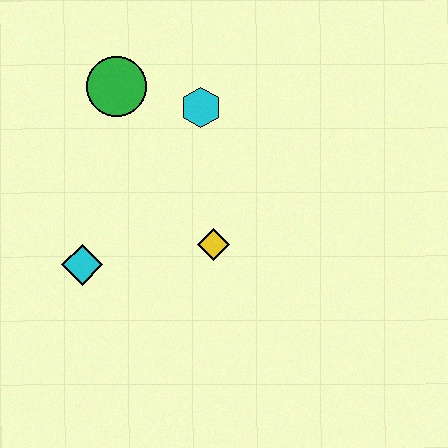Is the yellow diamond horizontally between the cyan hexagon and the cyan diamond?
No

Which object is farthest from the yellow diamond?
The green circle is farthest from the yellow diamond.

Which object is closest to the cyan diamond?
The yellow diamond is closest to the cyan diamond.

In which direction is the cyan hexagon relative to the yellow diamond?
The cyan hexagon is above the yellow diamond.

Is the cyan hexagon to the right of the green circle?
Yes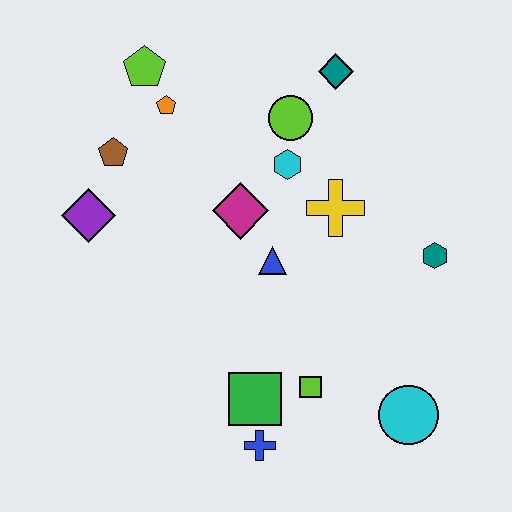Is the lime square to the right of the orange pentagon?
Yes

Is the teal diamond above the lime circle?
Yes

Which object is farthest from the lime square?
The lime pentagon is farthest from the lime square.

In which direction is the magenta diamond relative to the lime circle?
The magenta diamond is below the lime circle.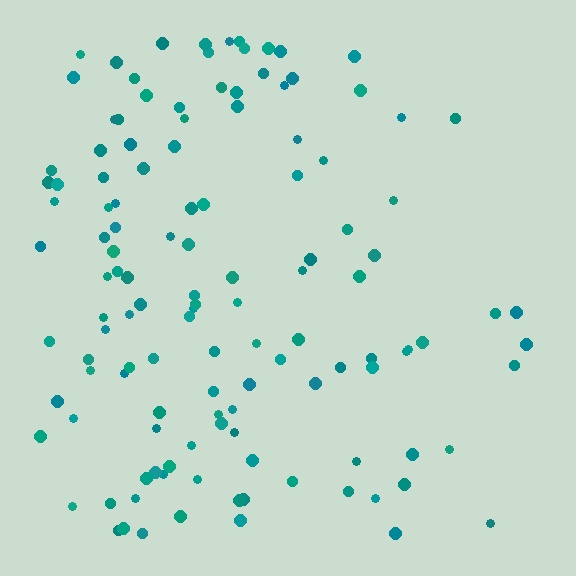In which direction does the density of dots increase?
From right to left, with the left side densest.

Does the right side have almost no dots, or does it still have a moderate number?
Still a moderate number, just noticeably fewer than the left.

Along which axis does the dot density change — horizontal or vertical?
Horizontal.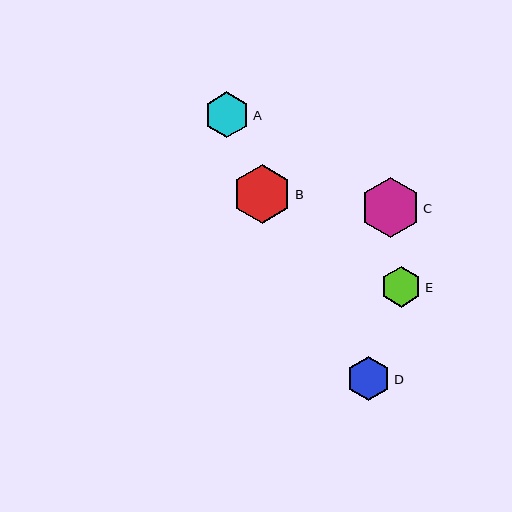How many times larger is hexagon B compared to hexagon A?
Hexagon B is approximately 1.3 times the size of hexagon A.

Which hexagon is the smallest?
Hexagon E is the smallest with a size of approximately 41 pixels.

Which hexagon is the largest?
Hexagon C is the largest with a size of approximately 60 pixels.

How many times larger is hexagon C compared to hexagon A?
Hexagon C is approximately 1.3 times the size of hexagon A.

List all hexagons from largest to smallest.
From largest to smallest: C, B, A, D, E.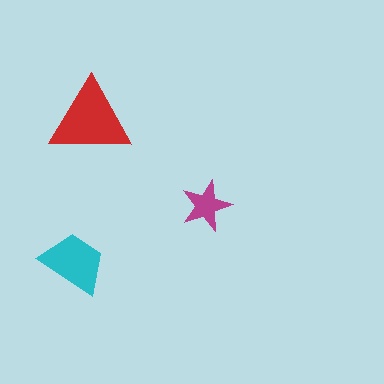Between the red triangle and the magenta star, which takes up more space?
The red triangle.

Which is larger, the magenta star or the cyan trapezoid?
The cyan trapezoid.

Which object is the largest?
The red triangle.